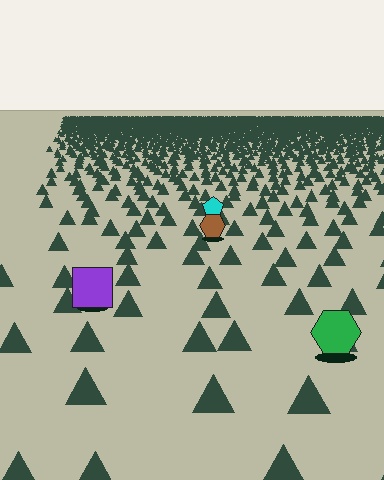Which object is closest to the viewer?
The green hexagon is closest. The texture marks near it are larger and more spread out.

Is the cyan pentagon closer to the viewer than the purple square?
No. The purple square is closer — you can tell from the texture gradient: the ground texture is coarser near it.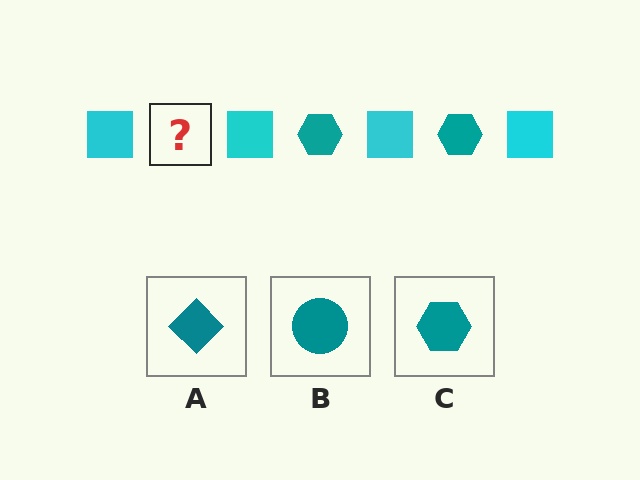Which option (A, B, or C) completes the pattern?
C.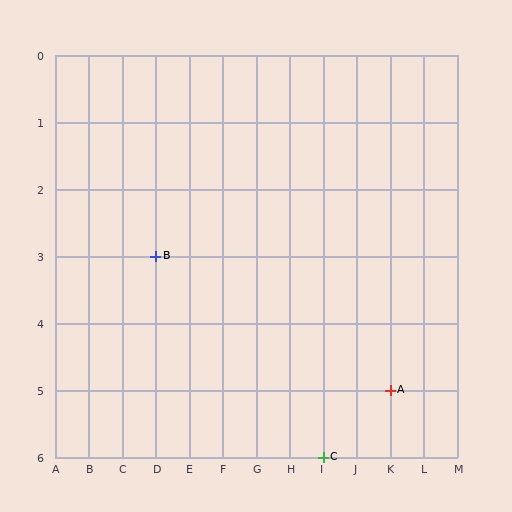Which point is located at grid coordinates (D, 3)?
Point B is at (D, 3).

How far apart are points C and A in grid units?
Points C and A are 2 columns and 1 row apart (about 2.2 grid units diagonally).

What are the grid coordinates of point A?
Point A is at grid coordinates (K, 5).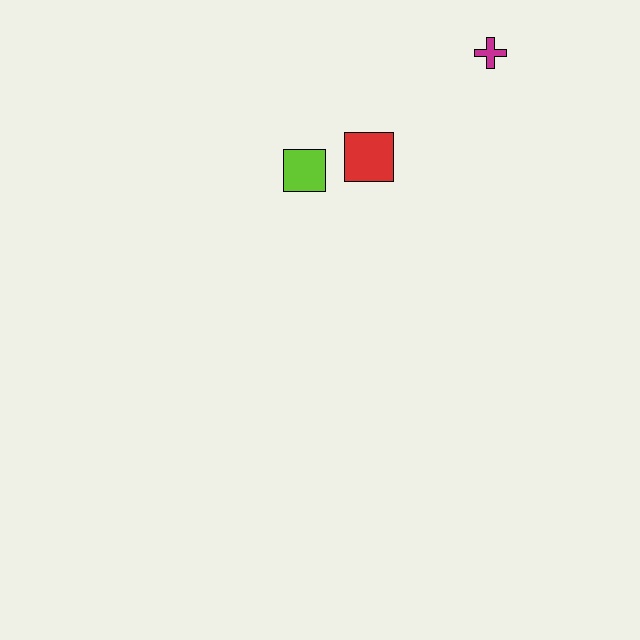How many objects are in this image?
There are 3 objects.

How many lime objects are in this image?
There is 1 lime object.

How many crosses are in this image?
There is 1 cross.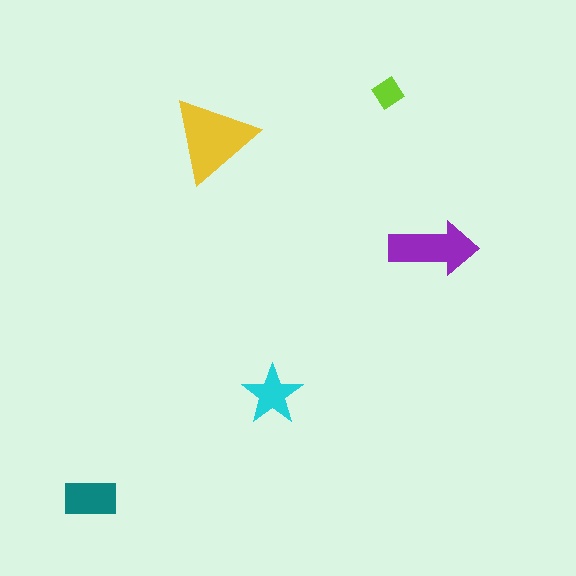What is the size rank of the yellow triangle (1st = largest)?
1st.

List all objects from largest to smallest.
The yellow triangle, the purple arrow, the teal rectangle, the cyan star, the lime diamond.